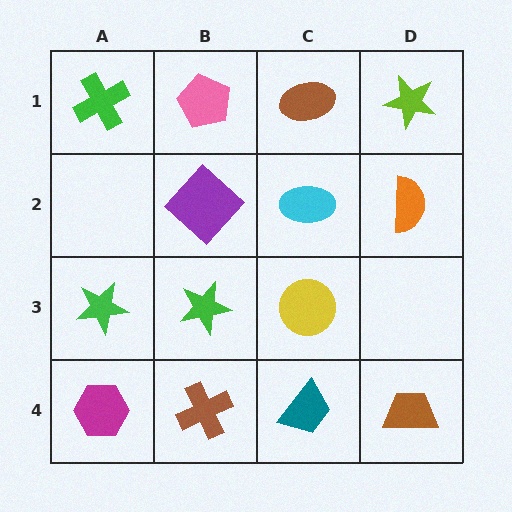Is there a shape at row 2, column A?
No, that cell is empty.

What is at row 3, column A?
A green star.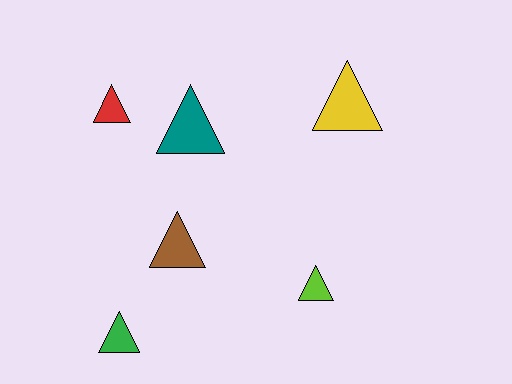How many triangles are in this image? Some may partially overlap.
There are 6 triangles.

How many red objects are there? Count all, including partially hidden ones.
There is 1 red object.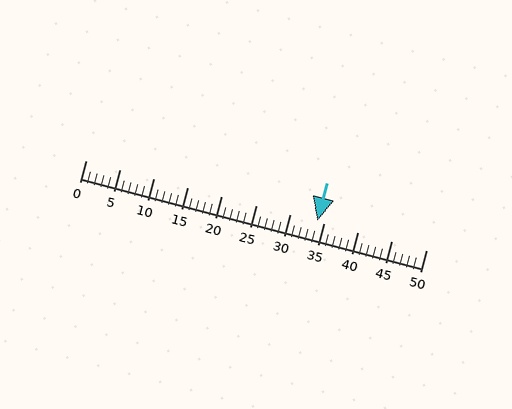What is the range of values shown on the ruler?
The ruler shows values from 0 to 50.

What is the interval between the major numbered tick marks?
The major tick marks are spaced 5 units apart.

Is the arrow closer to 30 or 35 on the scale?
The arrow is closer to 35.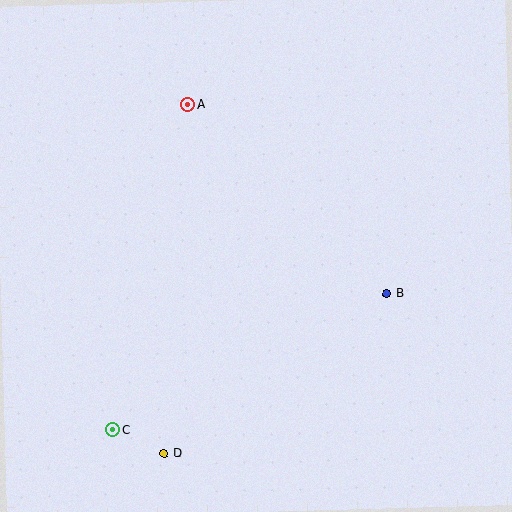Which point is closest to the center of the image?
Point B at (387, 294) is closest to the center.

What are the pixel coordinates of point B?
Point B is at (387, 294).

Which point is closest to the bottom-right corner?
Point B is closest to the bottom-right corner.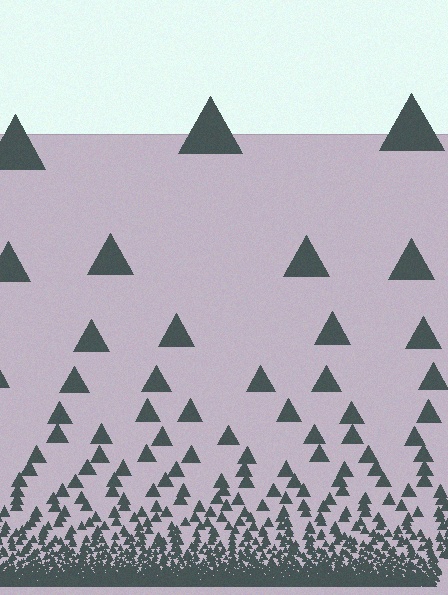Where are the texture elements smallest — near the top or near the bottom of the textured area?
Near the bottom.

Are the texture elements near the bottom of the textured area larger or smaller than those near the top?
Smaller. The gradient is inverted — elements near the bottom are smaller and denser.